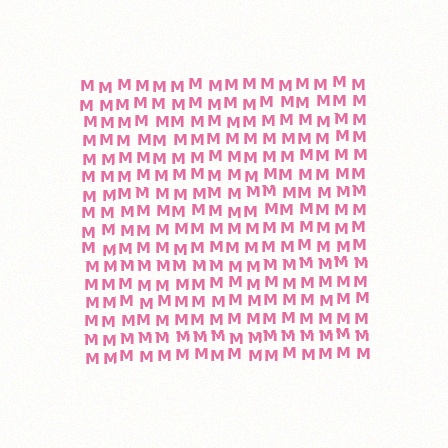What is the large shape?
The large shape is a square.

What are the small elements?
The small elements are letter M's.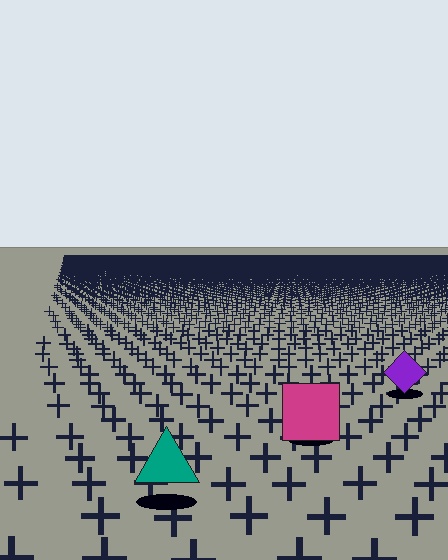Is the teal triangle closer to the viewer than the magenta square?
Yes. The teal triangle is closer — you can tell from the texture gradient: the ground texture is coarser near it.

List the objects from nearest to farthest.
From nearest to farthest: the teal triangle, the magenta square, the purple diamond.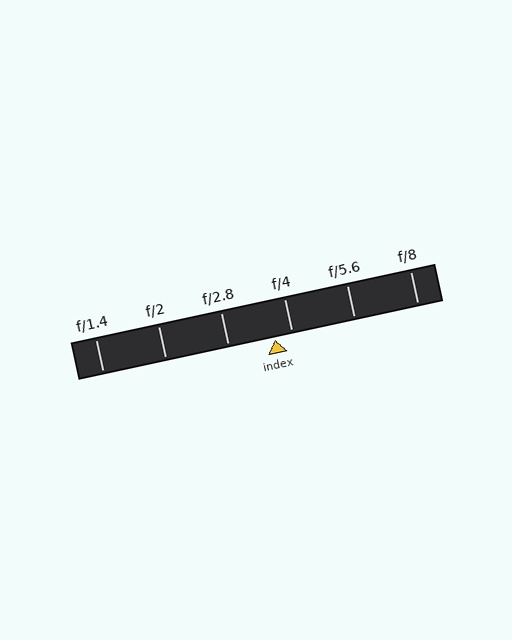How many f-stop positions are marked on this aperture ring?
There are 6 f-stop positions marked.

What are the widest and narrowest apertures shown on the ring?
The widest aperture shown is f/1.4 and the narrowest is f/8.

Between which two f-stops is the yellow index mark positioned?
The index mark is between f/2.8 and f/4.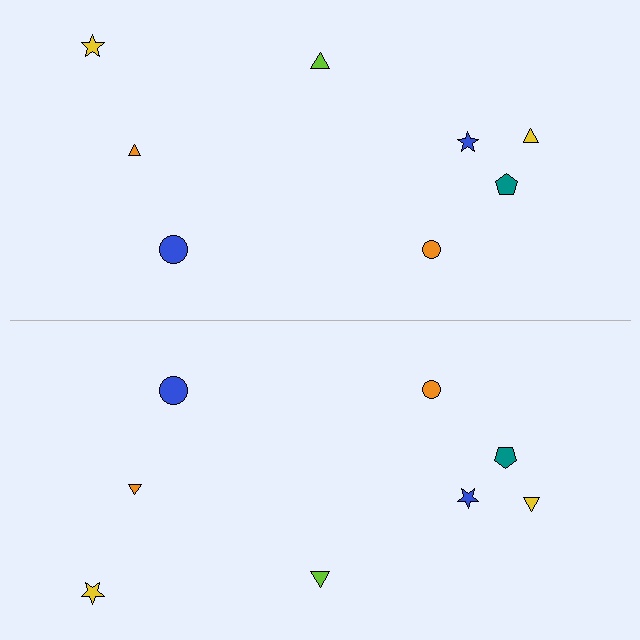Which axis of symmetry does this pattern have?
The pattern has a horizontal axis of symmetry running through the center of the image.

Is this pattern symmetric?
Yes, this pattern has bilateral (reflection) symmetry.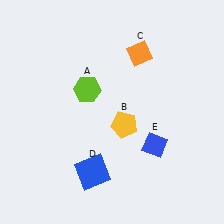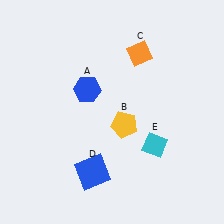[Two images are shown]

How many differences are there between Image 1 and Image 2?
There are 2 differences between the two images.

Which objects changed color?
A changed from lime to blue. E changed from blue to cyan.